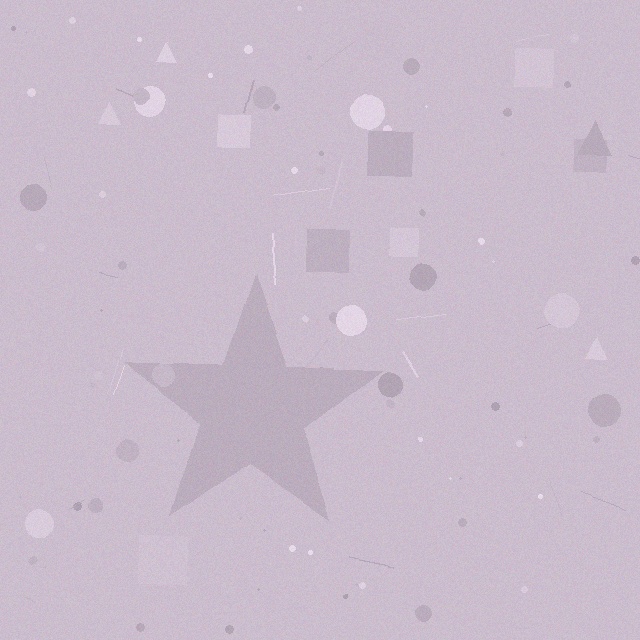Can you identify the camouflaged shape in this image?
The camouflaged shape is a star.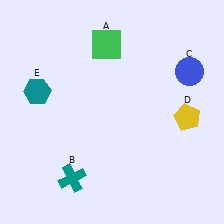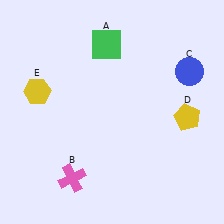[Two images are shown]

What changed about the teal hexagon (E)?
In Image 1, E is teal. In Image 2, it changed to yellow.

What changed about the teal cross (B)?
In Image 1, B is teal. In Image 2, it changed to pink.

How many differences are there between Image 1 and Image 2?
There are 2 differences between the two images.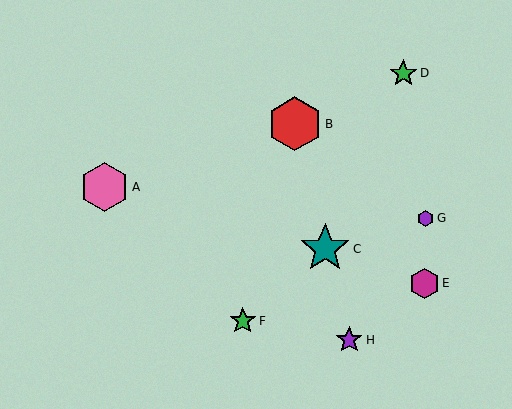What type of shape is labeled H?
Shape H is a purple star.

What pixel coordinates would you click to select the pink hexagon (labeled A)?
Click at (105, 187) to select the pink hexagon A.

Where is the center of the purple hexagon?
The center of the purple hexagon is at (426, 218).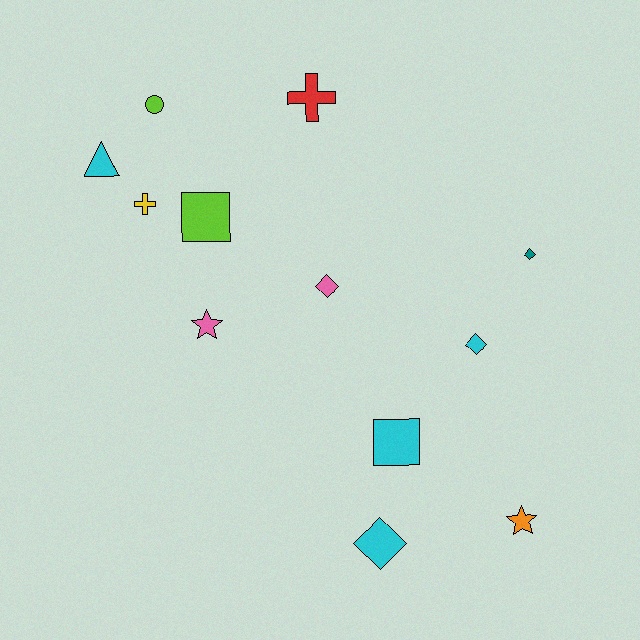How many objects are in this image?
There are 12 objects.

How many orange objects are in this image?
There is 1 orange object.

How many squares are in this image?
There are 2 squares.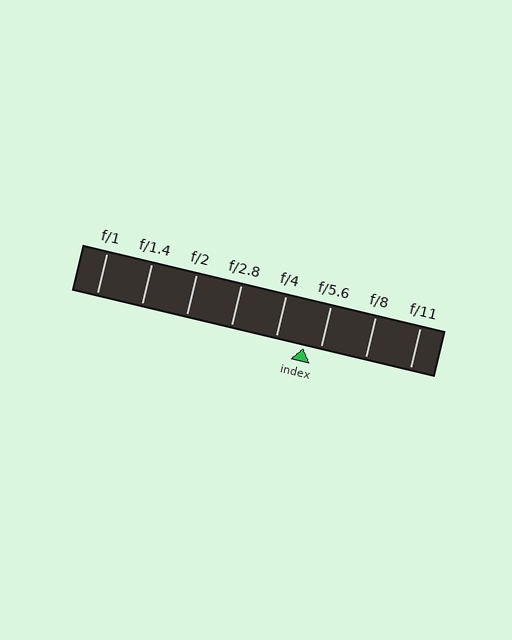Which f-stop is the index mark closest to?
The index mark is closest to f/5.6.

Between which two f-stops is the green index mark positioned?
The index mark is between f/4 and f/5.6.